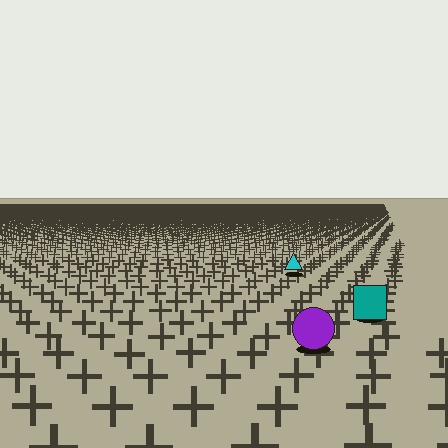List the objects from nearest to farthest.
From nearest to farthest: the purple circle, the teal square, the cyan triangle.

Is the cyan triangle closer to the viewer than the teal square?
No. The teal square is closer — you can tell from the texture gradient: the ground texture is coarser near it.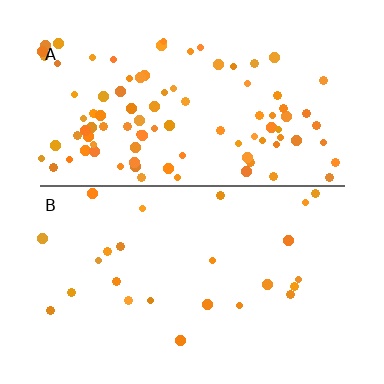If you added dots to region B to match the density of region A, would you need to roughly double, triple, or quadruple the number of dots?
Approximately quadruple.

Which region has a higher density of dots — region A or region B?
A (the top).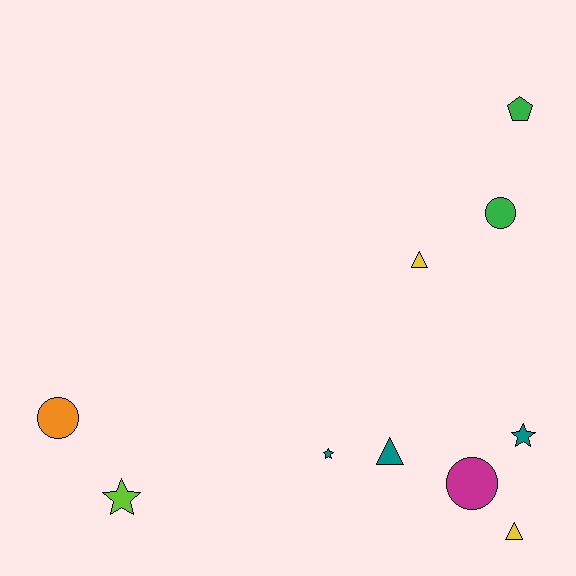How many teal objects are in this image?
There are 3 teal objects.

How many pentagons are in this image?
There is 1 pentagon.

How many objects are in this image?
There are 10 objects.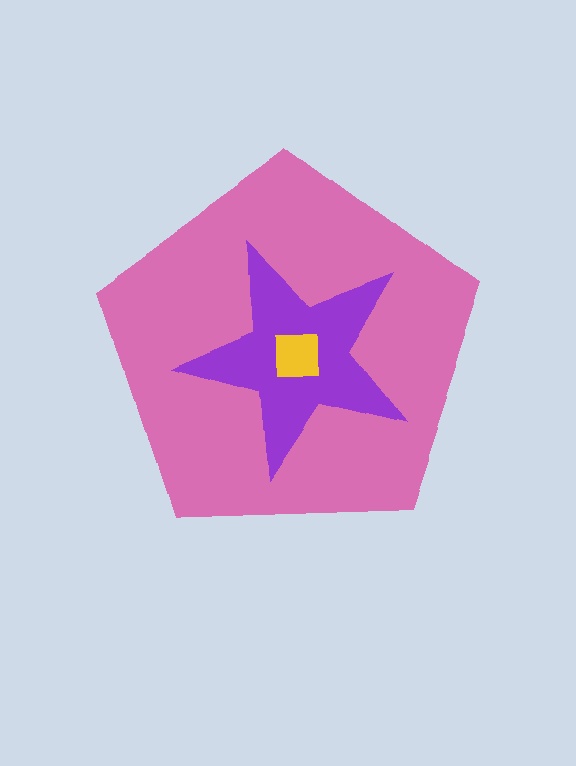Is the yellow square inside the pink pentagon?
Yes.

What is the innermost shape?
The yellow square.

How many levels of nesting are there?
3.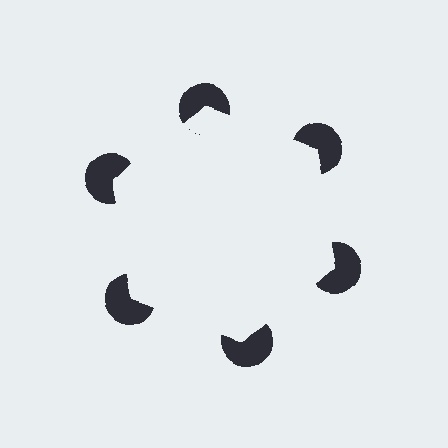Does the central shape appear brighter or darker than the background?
It typically appears slightly brighter than the background, even though no actual brightness change is drawn.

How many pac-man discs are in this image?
There are 6 — one at each vertex of the illusory hexagon.